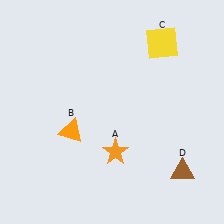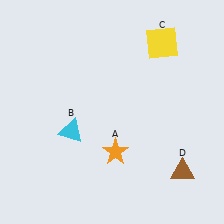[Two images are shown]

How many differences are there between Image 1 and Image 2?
There is 1 difference between the two images.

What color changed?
The triangle (B) changed from orange in Image 1 to cyan in Image 2.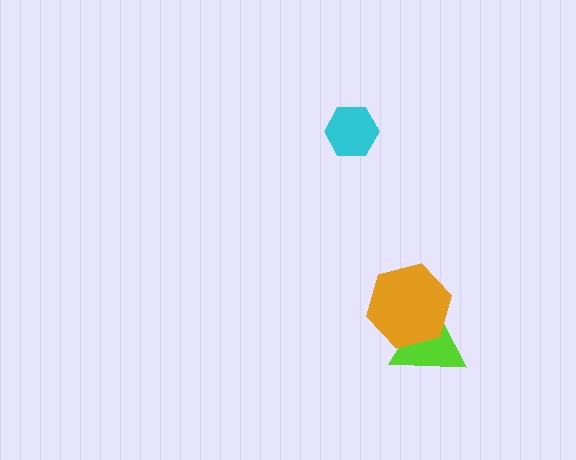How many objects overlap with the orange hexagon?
1 object overlaps with the orange hexagon.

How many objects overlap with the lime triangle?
1 object overlaps with the lime triangle.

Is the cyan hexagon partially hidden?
No, no other shape covers it.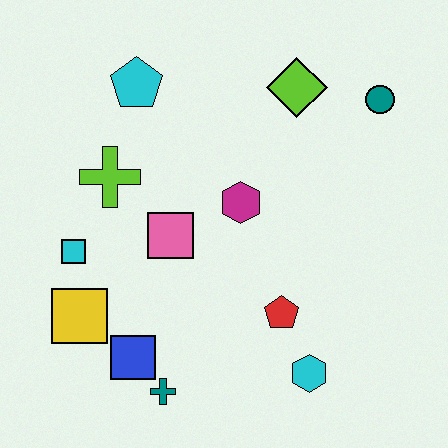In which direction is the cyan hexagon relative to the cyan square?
The cyan hexagon is to the right of the cyan square.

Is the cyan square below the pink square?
Yes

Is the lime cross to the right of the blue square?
No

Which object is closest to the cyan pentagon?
The lime cross is closest to the cyan pentagon.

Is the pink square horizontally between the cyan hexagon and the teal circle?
No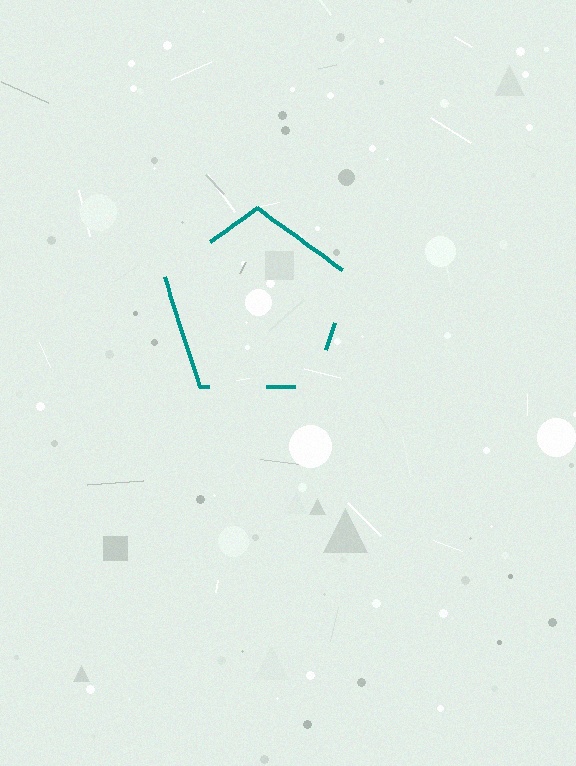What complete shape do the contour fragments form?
The contour fragments form a pentagon.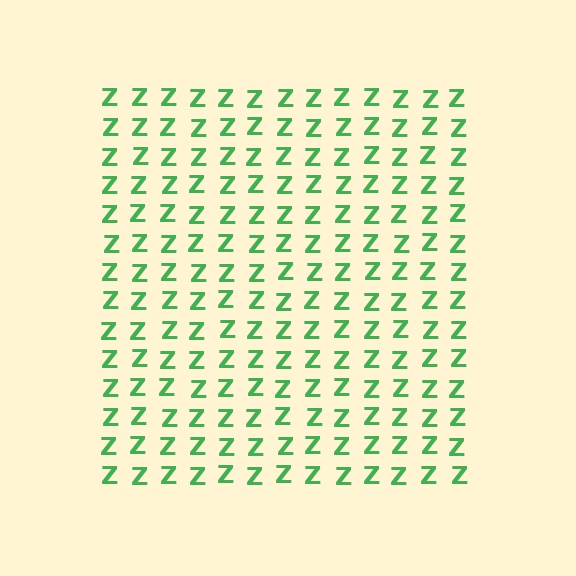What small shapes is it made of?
It is made of small letter Z's.